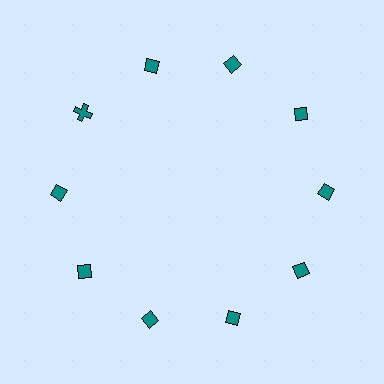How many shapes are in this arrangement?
There are 10 shapes arranged in a ring pattern.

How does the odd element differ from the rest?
It has a different shape: cross instead of diamond.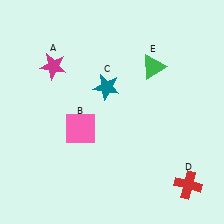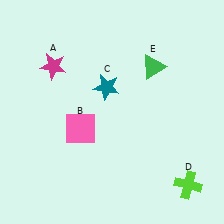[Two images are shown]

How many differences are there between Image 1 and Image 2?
There is 1 difference between the two images.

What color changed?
The cross (D) changed from red in Image 1 to lime in Image 2.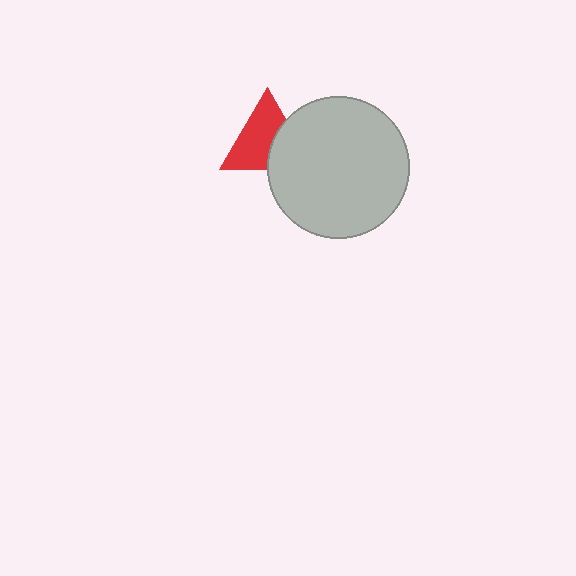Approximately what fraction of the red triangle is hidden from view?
Roughly 35% of the red triangle is hidden behind the light gray circle.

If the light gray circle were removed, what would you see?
You would see the complete red triangle.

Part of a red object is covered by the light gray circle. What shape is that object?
It is a triangle.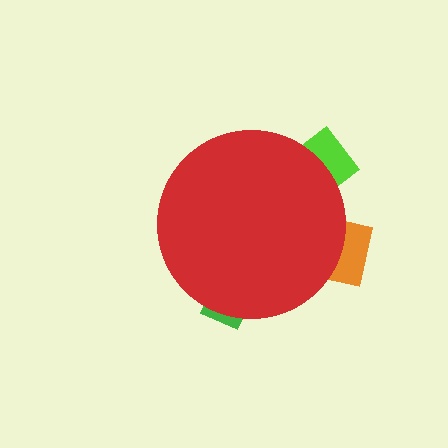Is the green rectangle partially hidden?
Yes, the green rectangle is partially hidden behind the red circle.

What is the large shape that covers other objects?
A red circle.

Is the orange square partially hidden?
Yes, the orange square is partially hidden behind the red circle.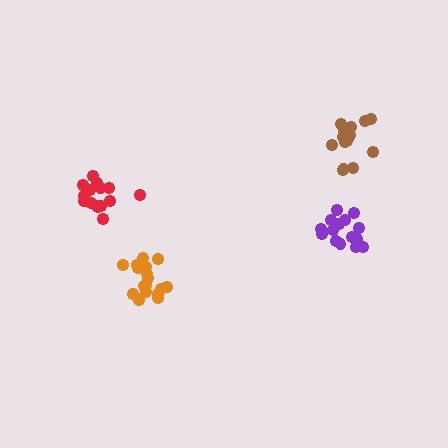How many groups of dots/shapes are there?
There are 4 groups.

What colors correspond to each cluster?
The clusters are colored: purple, brown, orange, red.